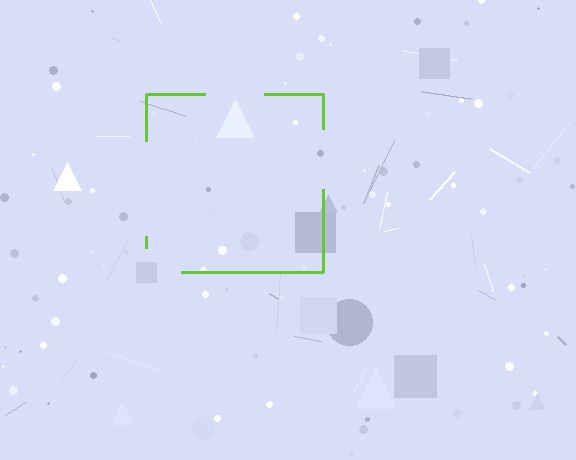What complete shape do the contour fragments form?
The contour fragments form a square.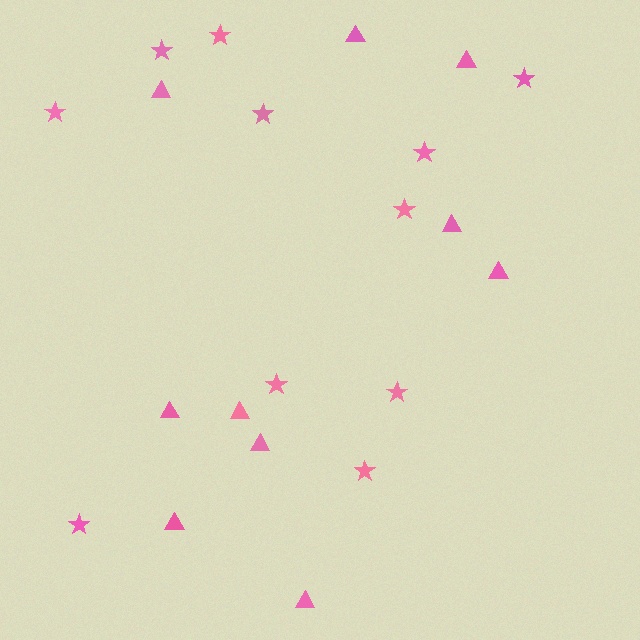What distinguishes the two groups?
There are 2 groups: one group of triangles (10) and one group of stars (11).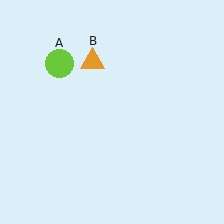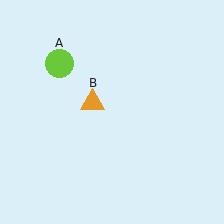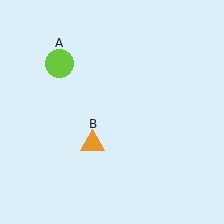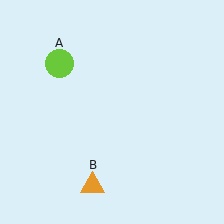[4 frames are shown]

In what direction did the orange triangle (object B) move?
The orange triangle (object B) moved down.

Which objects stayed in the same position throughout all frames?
Lime circle (object A) remained stationary.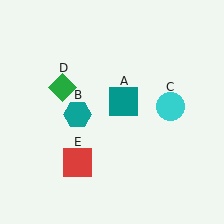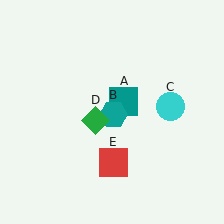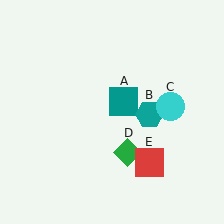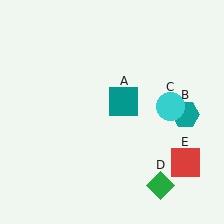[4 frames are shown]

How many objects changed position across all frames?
3 objects changed position: teal hexagon (object B), green diamond (object D), red square (object E).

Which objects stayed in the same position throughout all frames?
Teal square (object A) and cyan circle (object C) remained stationary.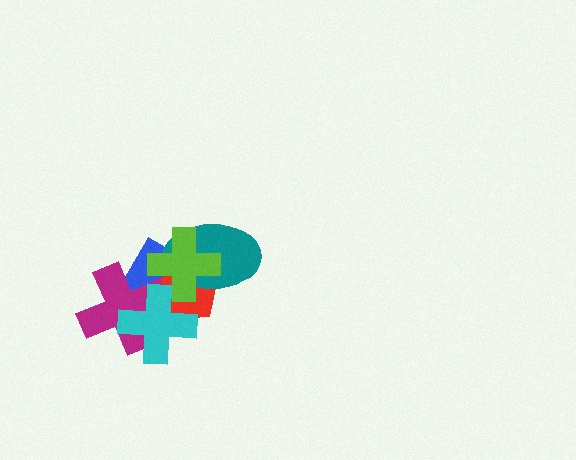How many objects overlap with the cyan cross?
4 objects overlap with the cyan cross.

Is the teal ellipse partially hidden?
Yes, it is partially covered by another shape.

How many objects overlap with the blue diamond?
5 objects overlap with the blue diamond.